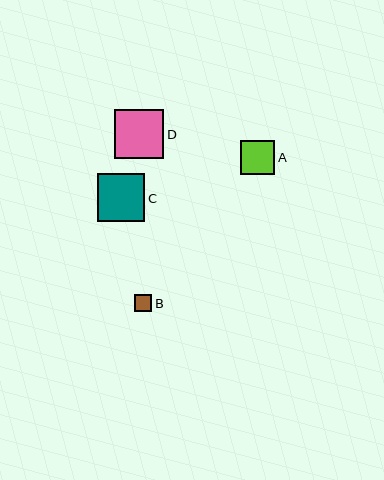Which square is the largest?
Square D is the largest with a size of approximately 49 pixels.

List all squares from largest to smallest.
From largest to smallest: D, C, A, B.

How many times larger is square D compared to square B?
Square D is approximately 2.8 times the size of square B.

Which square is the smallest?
Square B is the smallest with a size of approximately 17 pixels.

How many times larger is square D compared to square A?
Square D is approximately 1.4 times the size of square A.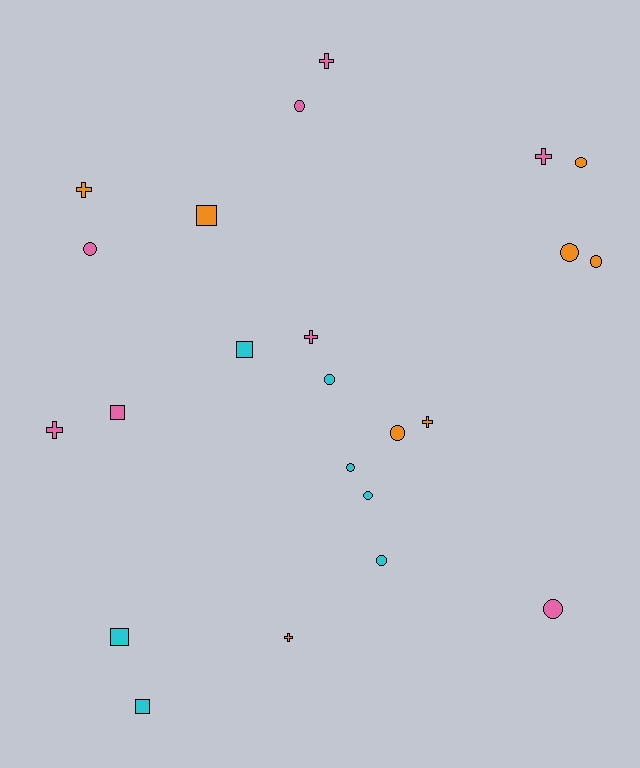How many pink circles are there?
There are 3 pink circles.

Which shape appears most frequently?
Circle, with 11 objects.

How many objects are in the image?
There are 23 objects.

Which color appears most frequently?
Pink, with 8 objects.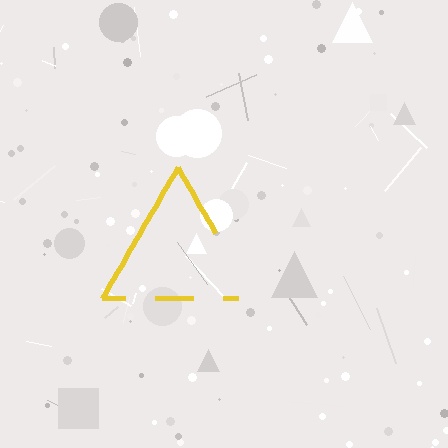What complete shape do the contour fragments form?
The contour fragments form a triangle.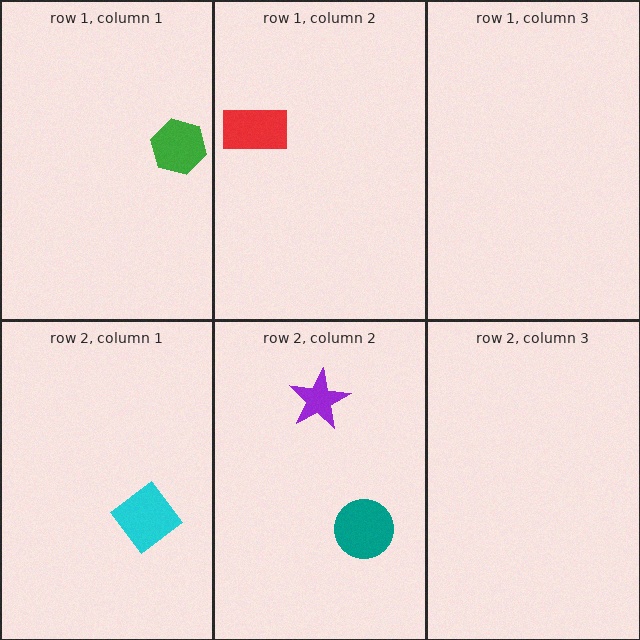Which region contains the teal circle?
The row 2, column 2 region.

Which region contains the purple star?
The row 2, column 2 region.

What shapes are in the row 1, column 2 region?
The red rectangle.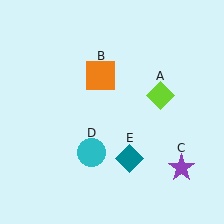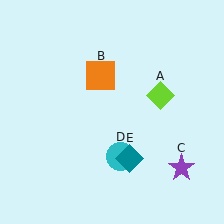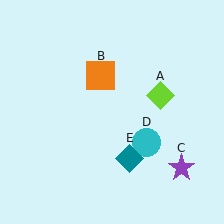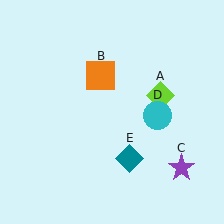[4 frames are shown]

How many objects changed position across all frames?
1 object changed position: cyan circle (object D).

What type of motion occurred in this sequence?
The cyan circle (object D) rotated counterclockwise around the center of the scene.